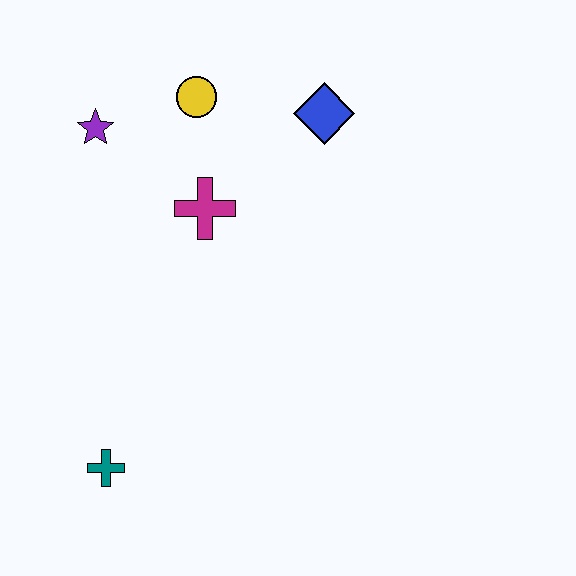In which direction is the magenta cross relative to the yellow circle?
The magenta cross is below the yellow circle.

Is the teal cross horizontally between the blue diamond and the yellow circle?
No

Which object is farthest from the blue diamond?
The teal cross is farthest from the blue diamond.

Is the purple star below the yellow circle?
Yes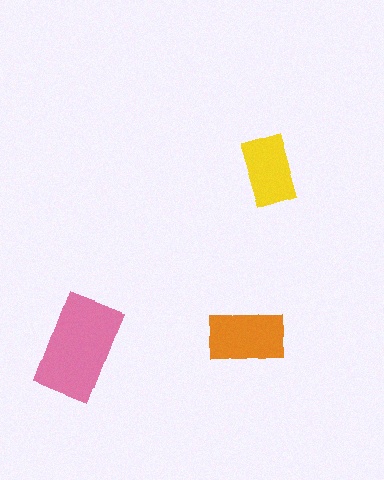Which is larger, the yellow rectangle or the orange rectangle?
The orange one.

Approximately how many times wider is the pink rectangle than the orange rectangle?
About 1.5 times wider.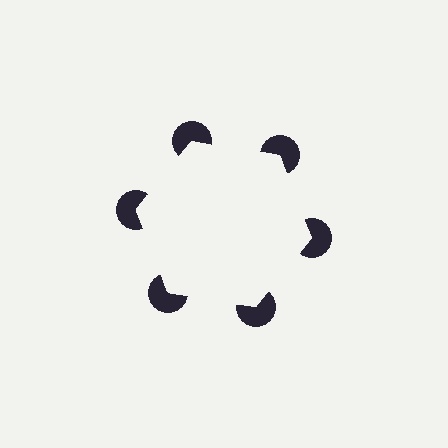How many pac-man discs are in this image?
There are 6 — one at each vertex of the illusory hexagon.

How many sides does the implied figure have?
6 sides.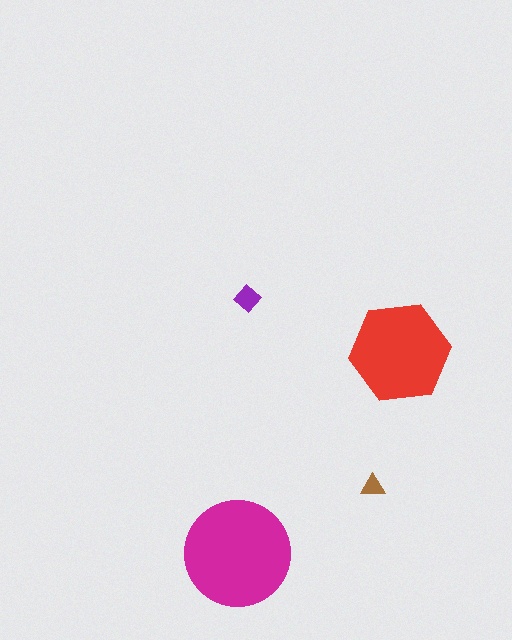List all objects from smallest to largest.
The brown triangle, the purple diamond, the red hexagon, the magenta circle.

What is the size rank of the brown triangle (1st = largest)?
4th.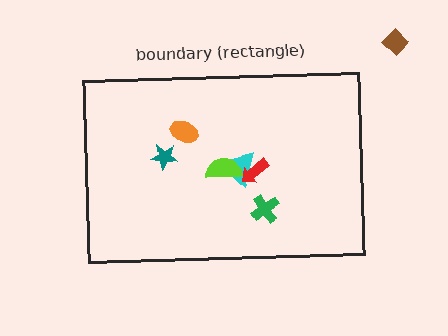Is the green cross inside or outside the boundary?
Inside.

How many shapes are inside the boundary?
6 inside, 1 outside.